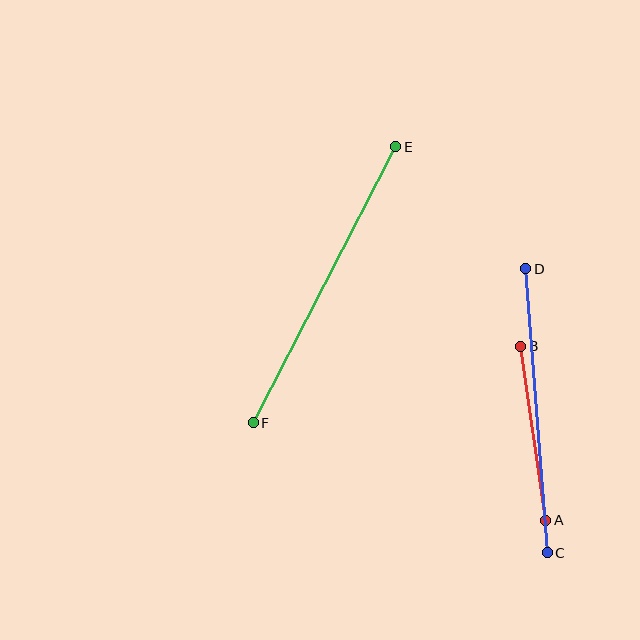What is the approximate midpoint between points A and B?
The midpoint is at approximately (533, 433) pixels.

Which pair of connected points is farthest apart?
Points E and F are farthest apart.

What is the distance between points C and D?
The distance is approximately 285 pixels.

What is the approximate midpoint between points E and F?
The midpoint is at approximately (325, 285) pixels.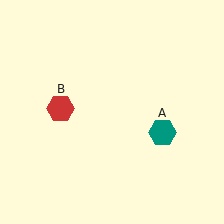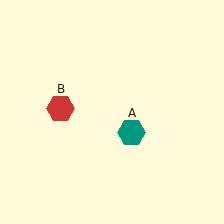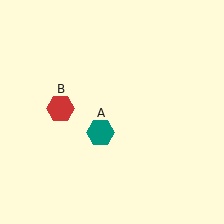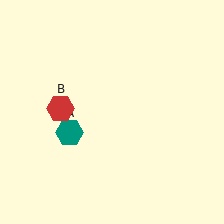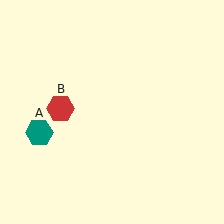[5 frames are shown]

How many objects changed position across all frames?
1 object changed position: teal hexagon (object A).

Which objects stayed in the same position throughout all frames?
Red hexagon (object B) remained stationary.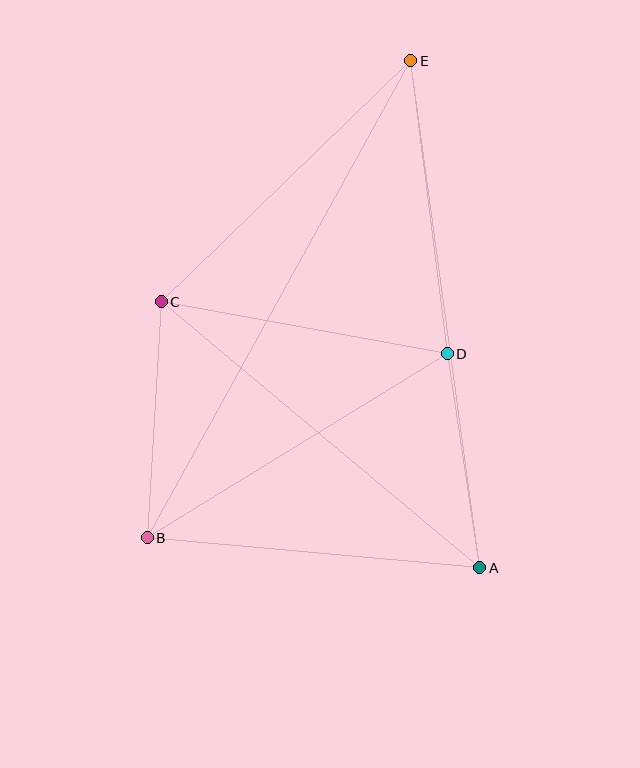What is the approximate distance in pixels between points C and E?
The distance between C and E is approximately 347 pixels.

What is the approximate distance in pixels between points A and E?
The distance between A and E is approximately 511 pixels.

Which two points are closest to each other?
Points A and D are closest to each other.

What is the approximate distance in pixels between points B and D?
The distance between B and D is approximately 352 pixels.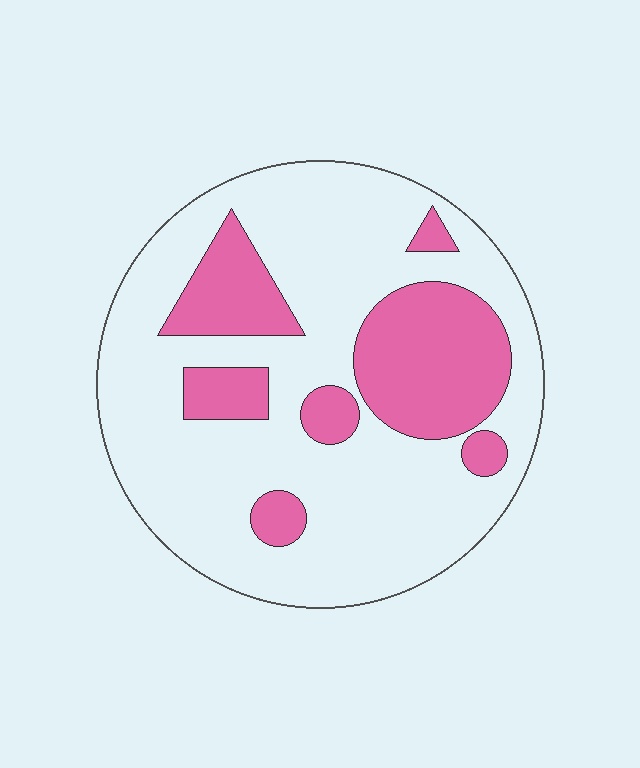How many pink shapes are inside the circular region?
7.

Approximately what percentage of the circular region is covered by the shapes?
Approximately 25%.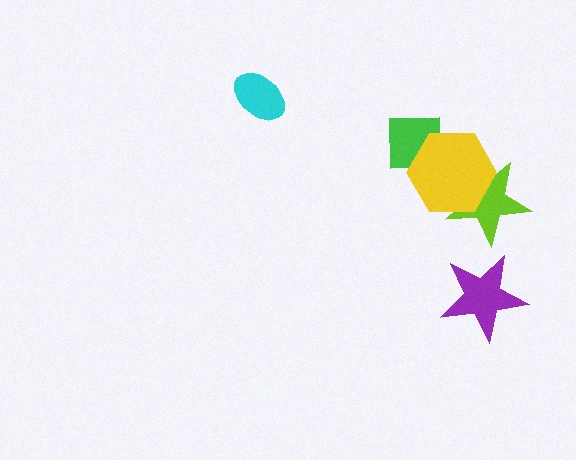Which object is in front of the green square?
The yellow hexagon is in front of the green square.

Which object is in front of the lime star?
The yellow hexagon is in front of the lime star.